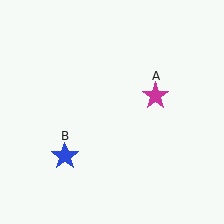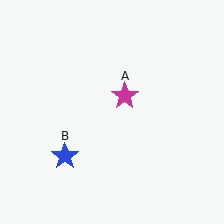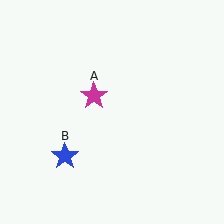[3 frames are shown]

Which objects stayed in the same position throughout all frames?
Blue star (object B) remained stationary.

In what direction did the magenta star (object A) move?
The magenta star (object A) moved left.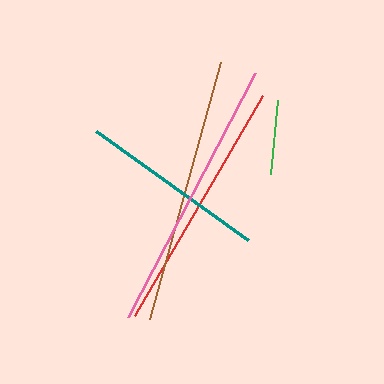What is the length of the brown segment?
The brown segment is approximately 267 pixels long.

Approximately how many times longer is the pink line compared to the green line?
The pink line is approximately 3.7 times the length of the green line.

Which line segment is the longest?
The pink line is the longest at approximately 275 pixels.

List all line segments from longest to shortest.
From longest to shortest: pink, brown, red, teal, green.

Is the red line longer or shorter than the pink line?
The pink line is longer than the red line.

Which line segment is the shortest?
The green line is the shortest at approximately 74 pixels.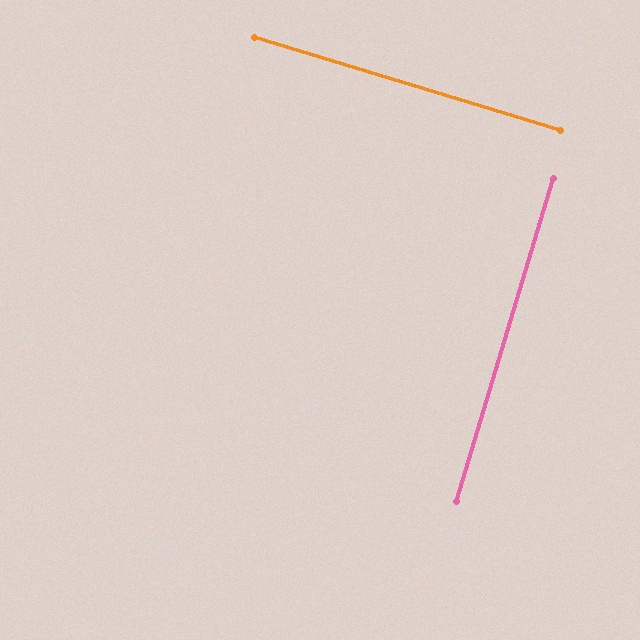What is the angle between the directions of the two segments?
Approximately 90 degrees.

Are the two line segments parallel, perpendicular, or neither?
Perpendicular — they meet at approximately 90°.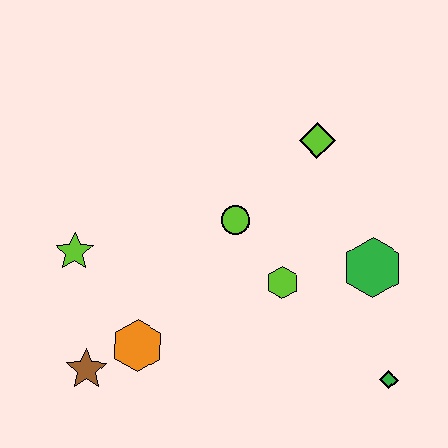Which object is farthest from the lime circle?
The green diamond is farthest from the lime circle.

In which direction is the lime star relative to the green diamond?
The lime star is to the left of the green diamond.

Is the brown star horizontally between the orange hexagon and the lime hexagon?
No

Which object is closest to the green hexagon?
The lime hexagon is closest to the green hexagon.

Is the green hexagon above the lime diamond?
No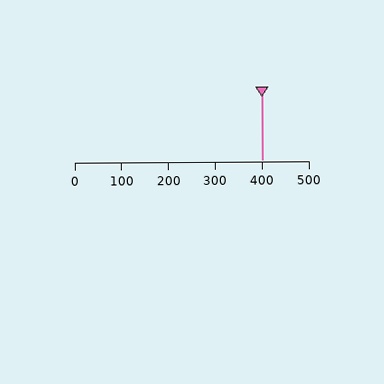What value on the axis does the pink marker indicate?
The marker indicates approximately 400.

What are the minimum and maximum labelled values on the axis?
The axis runs from 0 to 500.